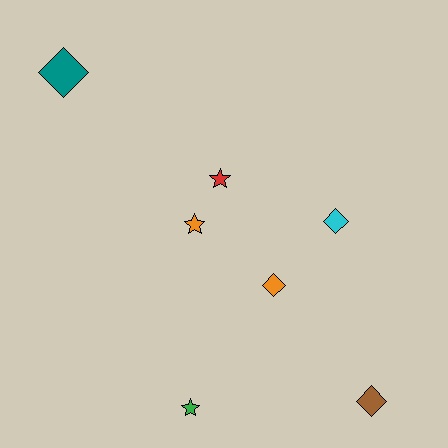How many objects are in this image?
There are 7 objects.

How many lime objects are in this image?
There are no lime objects.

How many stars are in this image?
There are 3 stars.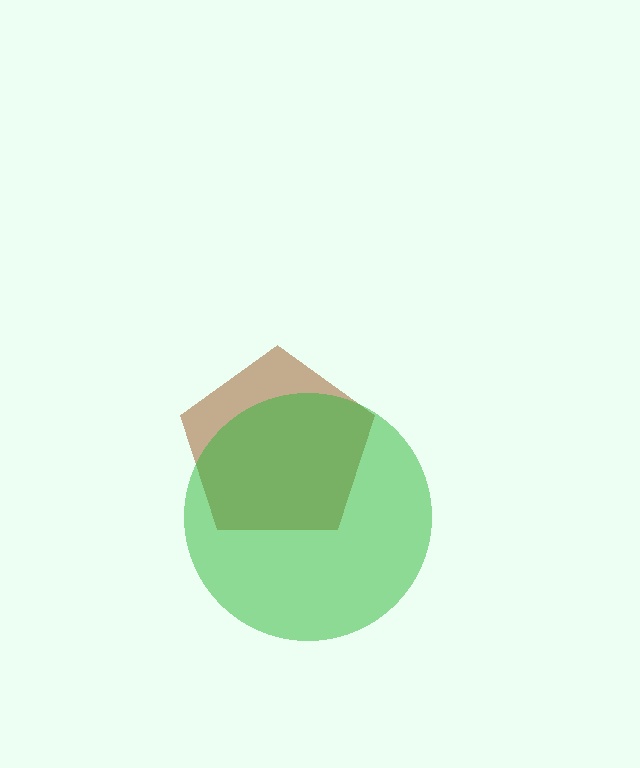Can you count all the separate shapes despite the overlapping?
Yes, there are 2 separate shapes.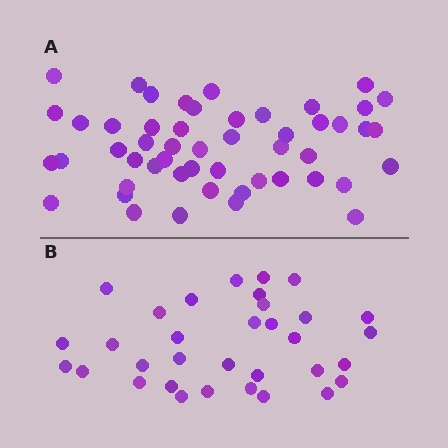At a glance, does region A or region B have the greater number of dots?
Region A (the top region) has more dots.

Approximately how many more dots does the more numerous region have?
Region A has approximately 20 more dots than region B.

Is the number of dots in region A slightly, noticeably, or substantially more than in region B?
Region A has substantially more. The ratio is roughly 1.5 to 1.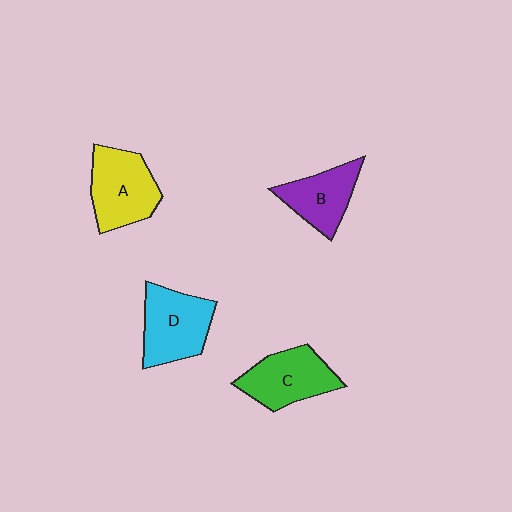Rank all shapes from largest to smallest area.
From largest to smallest: A (yellow), D (cyan), C (green), B (purple).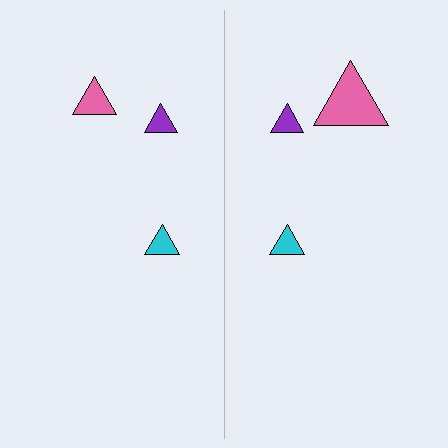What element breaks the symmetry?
The pink triangle on the right side has a different size than its mirror counterpart.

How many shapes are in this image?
There are 6 shapes in this image.